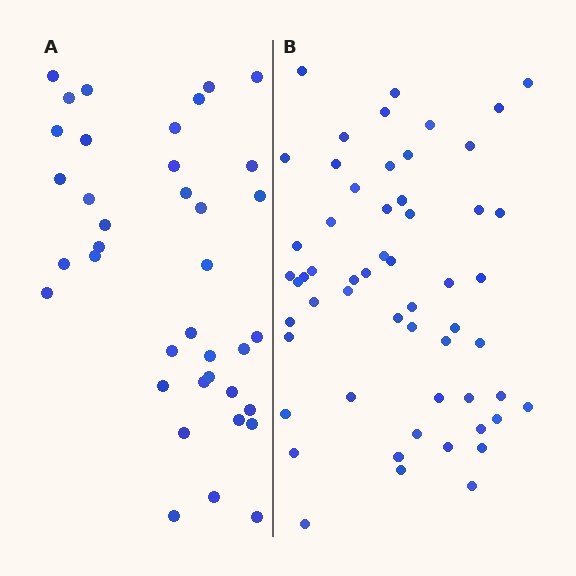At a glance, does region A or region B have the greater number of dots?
Region B (the right region) has more dots.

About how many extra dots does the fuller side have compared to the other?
Region B has approximately 20 more dots than region A.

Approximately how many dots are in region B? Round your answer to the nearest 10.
About 60 dots. (The exact count is 56, which rounds to 60.)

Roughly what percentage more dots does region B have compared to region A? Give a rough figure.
About 45% more.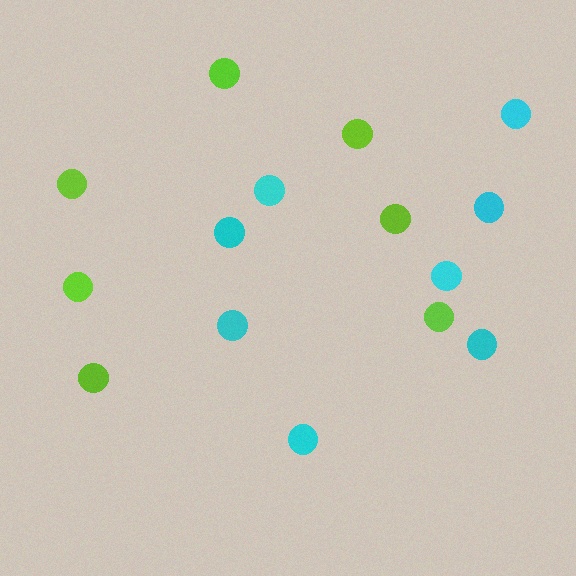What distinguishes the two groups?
There are 2 groups: one group of cyan circles (8) and one group of lime circles (7).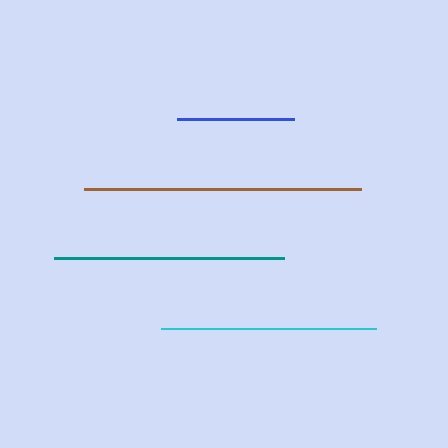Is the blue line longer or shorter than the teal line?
The teal line is longer than the blue line.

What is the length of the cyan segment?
The cyan segment is approximately 215 pixels long.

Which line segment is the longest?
The brown line is the longest at approximately 277 pixels.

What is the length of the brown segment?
The brown segment is approximately 277 pixels long.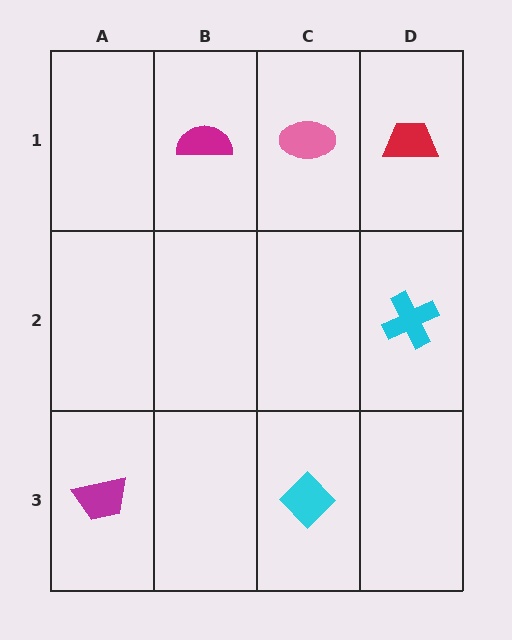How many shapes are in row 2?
1 shape.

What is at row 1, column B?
A magenta semicircle.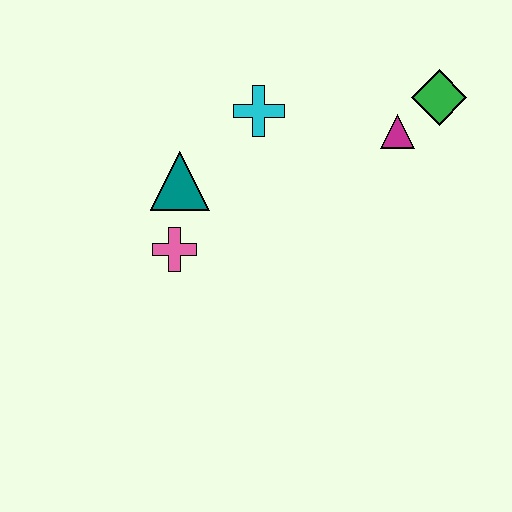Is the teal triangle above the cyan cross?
No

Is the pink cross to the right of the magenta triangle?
No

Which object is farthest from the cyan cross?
The green diamond is farthest from the cyan cross.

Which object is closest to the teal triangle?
The pink cross is closest to the teal triangle.